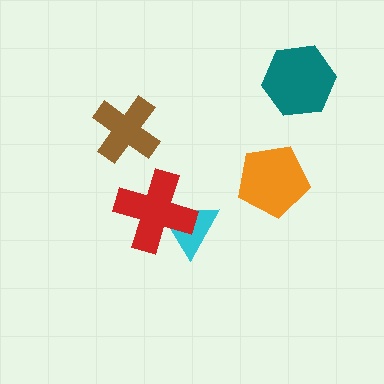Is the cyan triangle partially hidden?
Yes, it is partially covered by another shape.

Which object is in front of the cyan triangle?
The red cross is in front of the cyan triangle.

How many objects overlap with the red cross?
1 object overlaps with the red cross.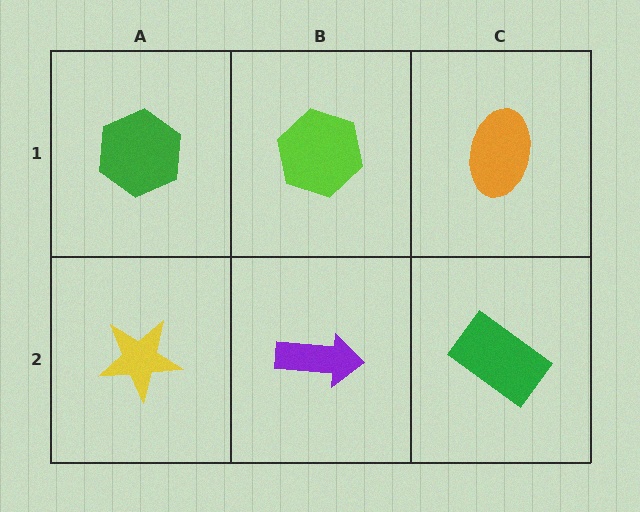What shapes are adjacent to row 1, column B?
A purple arrow (row 2, column B), a green hexagon (row 1, column A), an orange ellipse (row 1, column C).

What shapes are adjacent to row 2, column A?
A green hexagon (row 1, column A), a purple arrow (row 2, column B).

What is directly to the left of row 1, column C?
A lime hexagon.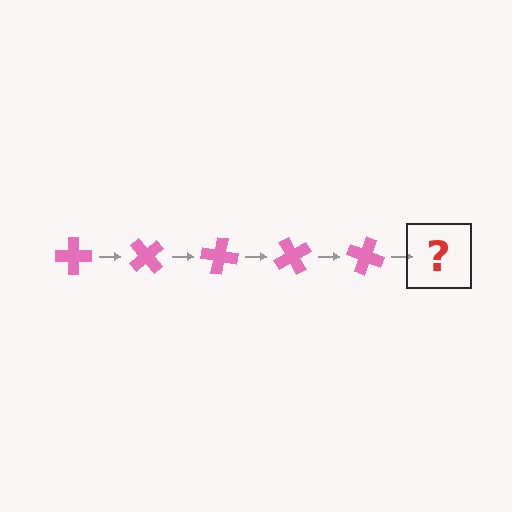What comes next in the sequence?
The next element should be a pink cross rotated 250 degrees.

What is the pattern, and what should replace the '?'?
The pattern is that the cross rotates 50 degrees each step. The '?' should be a pink cross rotated 250 degrees.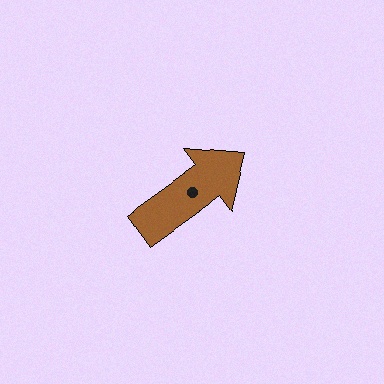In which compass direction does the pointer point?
Northeast.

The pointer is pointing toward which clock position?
Roughly 2 o'clock.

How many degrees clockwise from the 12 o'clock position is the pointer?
Approximately 54 degrees.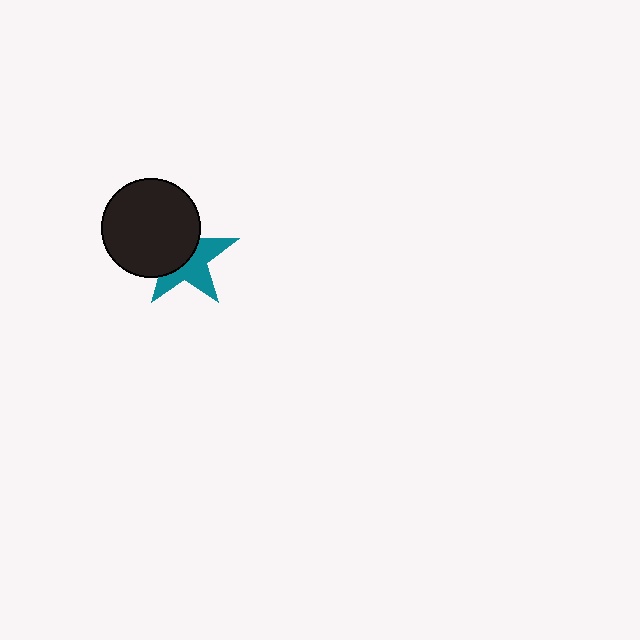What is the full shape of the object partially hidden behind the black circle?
The partially hidden object is a teal star.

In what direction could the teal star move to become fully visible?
The teal star could move toward the lower-right. That would shift it out from behind the black circle entirely.